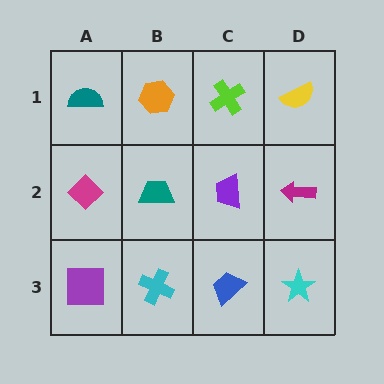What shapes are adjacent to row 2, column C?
A lime cross (row 1, column C), a blue trapezoid (row 3, column C), a teal trapezoid (row 2, column B), a magenta arrow (row 2, column D).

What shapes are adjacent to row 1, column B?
A teal trapezoid (row 2, column B), a teal semicircle (row 1, column A), a lime cross (row 1, column C).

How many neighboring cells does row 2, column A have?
3.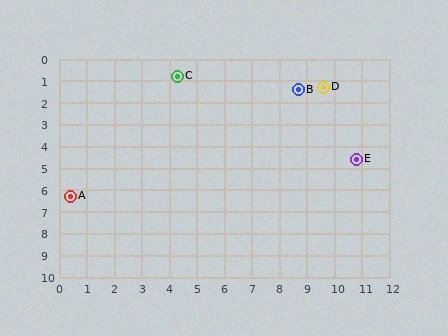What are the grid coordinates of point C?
Point C is at approximately (4.3, 0.8).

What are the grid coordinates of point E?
Point E is at approximately (10.8, 4.6).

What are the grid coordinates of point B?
Point B is at approximately (8.7, 1.4).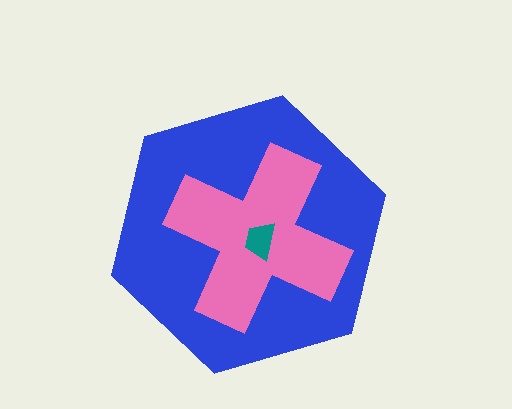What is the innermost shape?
The teal trapezoid.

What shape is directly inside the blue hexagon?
The pink cross.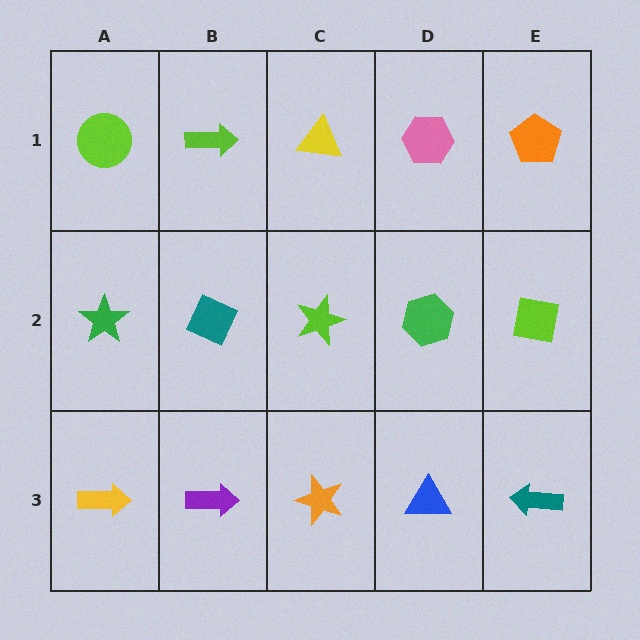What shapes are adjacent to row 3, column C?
A lime star (row 2, column C), a purple arrow (row 3, column B), a blue triangle (row 3, column D).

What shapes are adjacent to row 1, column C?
A lime star (row 2, column C), a lime arrow (row 1, column B), a pink hexagon (row 1, column D).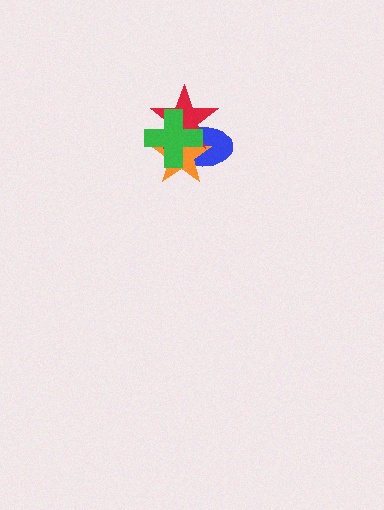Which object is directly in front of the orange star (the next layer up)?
The red star is directly in front of the orange star.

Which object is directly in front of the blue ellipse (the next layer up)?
The orange star is directly in front of the blue ellipse.